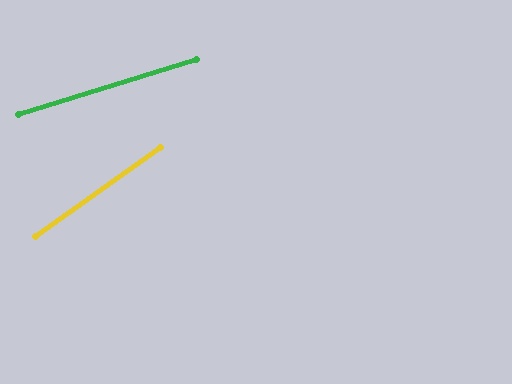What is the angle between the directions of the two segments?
Approximately 18 degrees.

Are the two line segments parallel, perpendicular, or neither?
Neither parallel nor perpendicular — they differ by about 18°.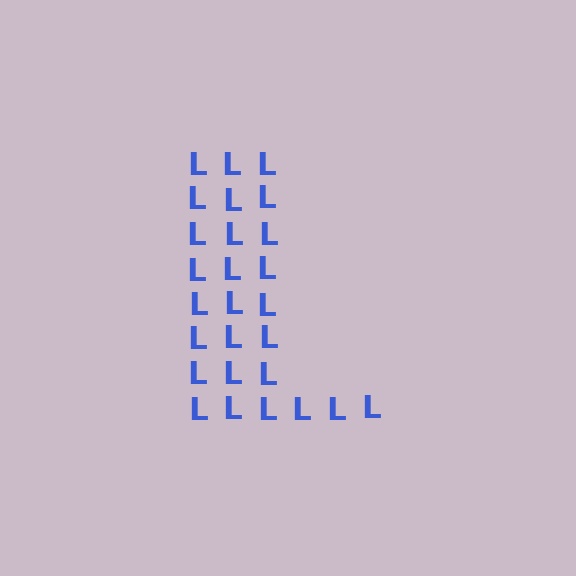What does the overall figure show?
The overall figure shows the letter L.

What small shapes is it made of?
It is made of small letter L's.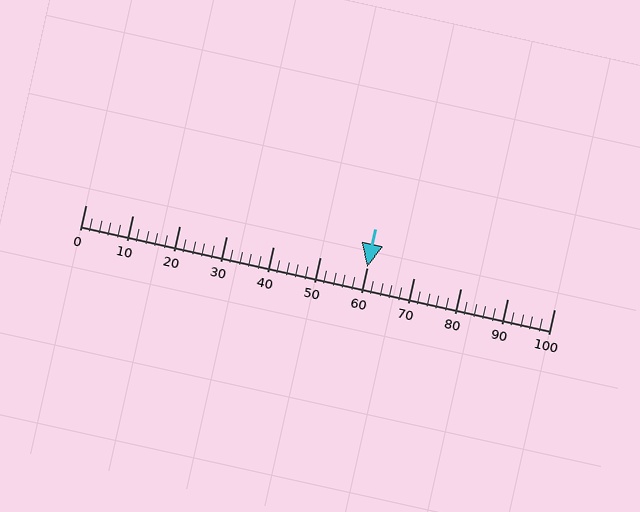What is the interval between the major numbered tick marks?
The major tick marks are spaced 10 units apart.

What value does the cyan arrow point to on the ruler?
The cyan arrow points to approximately 60.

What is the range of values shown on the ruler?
The ruler shows values from 0 to 100.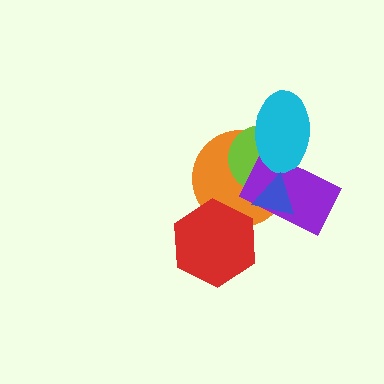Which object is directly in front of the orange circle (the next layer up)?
The lime circle is directly in front of the orange circle.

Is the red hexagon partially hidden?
No, no other shape covers it.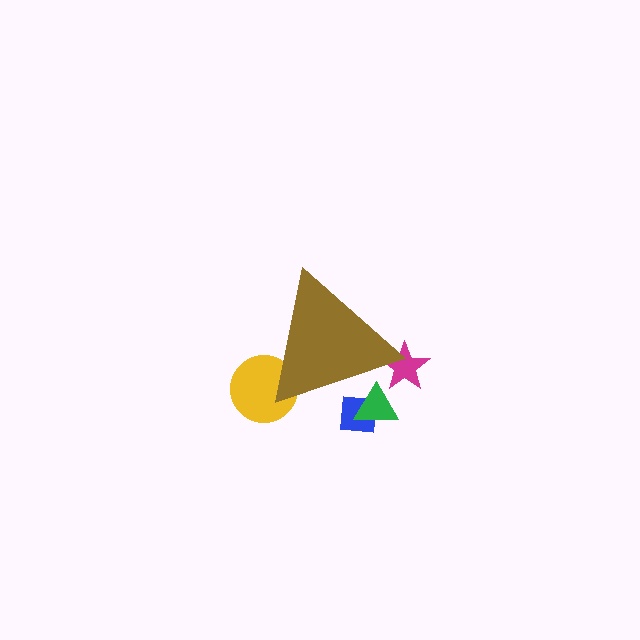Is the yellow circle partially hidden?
Yes, the yellow circle is partially hidden behind the brown triangle.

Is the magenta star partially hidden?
Yes, the magenta star is partially hidden behind the brown triangle.